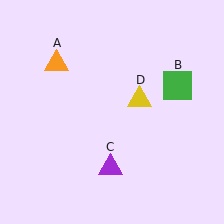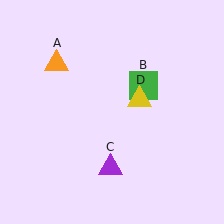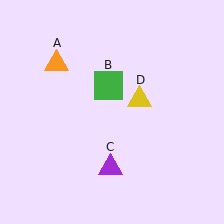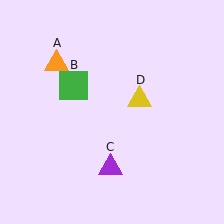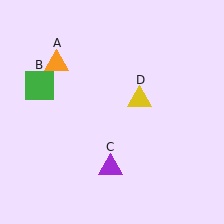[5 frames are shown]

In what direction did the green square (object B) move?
The green square (object B) moved left.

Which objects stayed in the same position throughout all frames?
Orange triangle (object A) and purple triangle (object C) and yellow triangle (object D) remained stationary.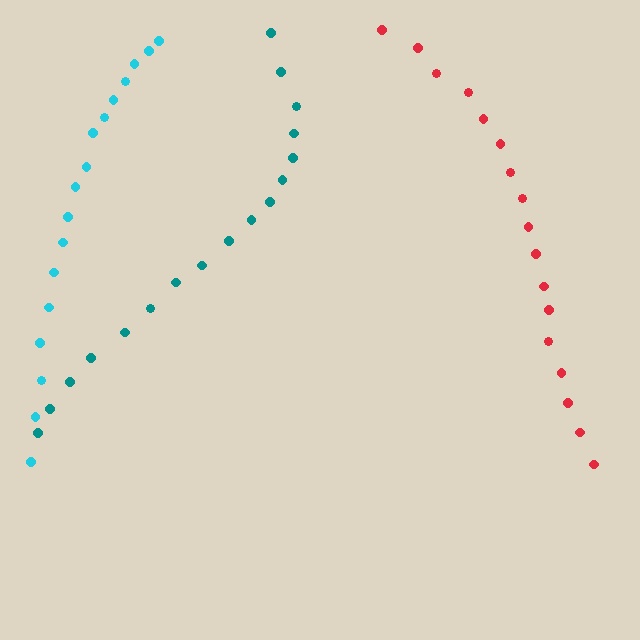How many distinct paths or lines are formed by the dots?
There are 3 distinct paths.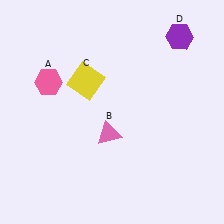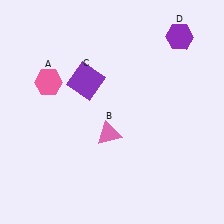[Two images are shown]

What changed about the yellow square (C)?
In Image 1, C is yellow. In Image 2, it changed to purple.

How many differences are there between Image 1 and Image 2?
There is 1 difference between the two images.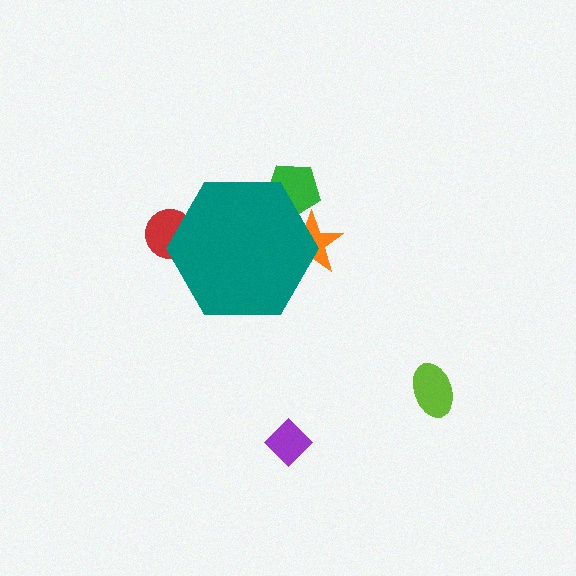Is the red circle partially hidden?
Yes, the red circle is partially hidden behind the teal hexagon.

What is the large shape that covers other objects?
A teal hexagon.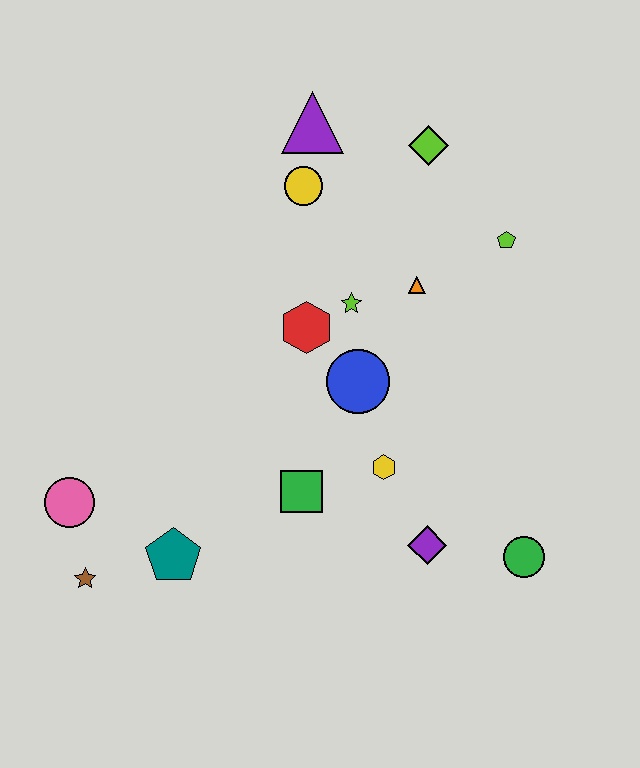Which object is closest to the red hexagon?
The lime star is closest to the red hexagon.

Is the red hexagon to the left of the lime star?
Yes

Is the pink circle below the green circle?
No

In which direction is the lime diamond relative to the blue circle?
The lime diamond is above the blue circle.